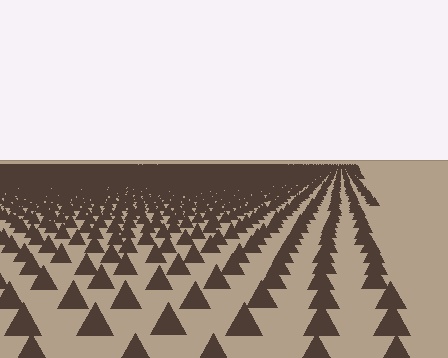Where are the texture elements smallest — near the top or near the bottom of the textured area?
Near the top.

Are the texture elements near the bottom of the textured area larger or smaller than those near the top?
Larger. Near the bottom, elements are closer to the viewer and appear at a bigger on-screen size.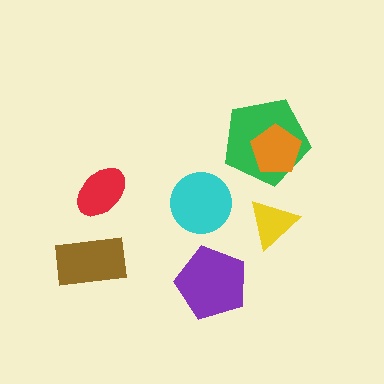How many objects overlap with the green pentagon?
1 object overlaps with the green pentagon.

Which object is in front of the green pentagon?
The orange pentagon is in front of the green pentagon.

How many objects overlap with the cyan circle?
0 objects overlap with the cyan circle.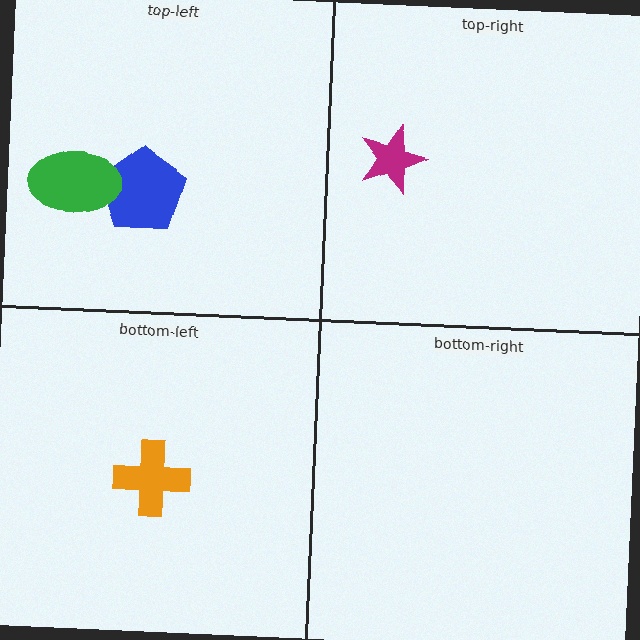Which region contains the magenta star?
The top-right region.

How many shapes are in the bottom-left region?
1.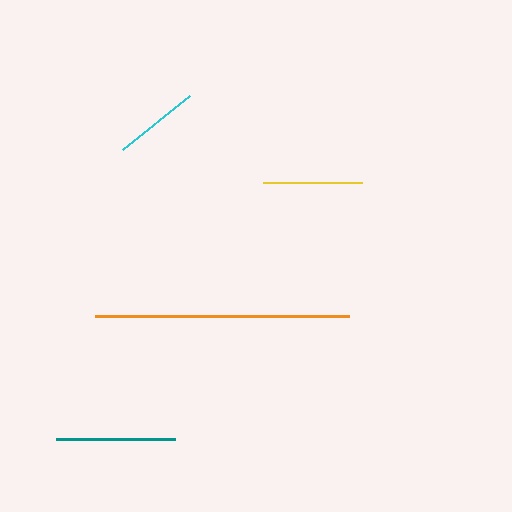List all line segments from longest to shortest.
From longest to shortest: orange, teal, yellow, cyan.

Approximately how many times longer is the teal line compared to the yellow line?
The teal line is approximately 1.2 times the length of the yellow line.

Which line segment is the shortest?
The cyan line is the shortest at approximately 86 pixels.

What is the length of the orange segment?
The orange segment is approximately 254 pixels long.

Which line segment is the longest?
The orange line is the longest at approximately 254 pixels.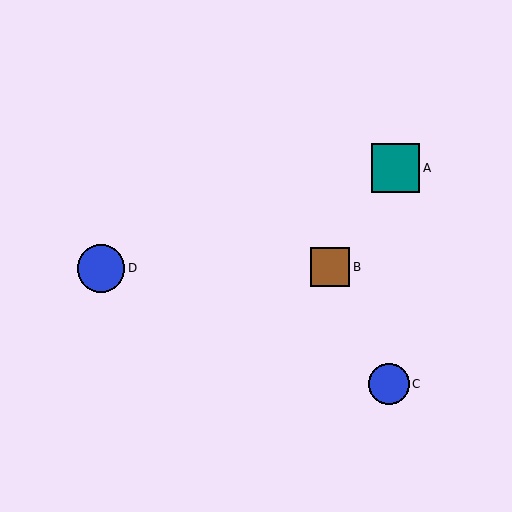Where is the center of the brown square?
The center of the brown square is at (330, 267).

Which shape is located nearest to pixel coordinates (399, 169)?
The teal square (labeled A) at (395, 168) is nearest to that location.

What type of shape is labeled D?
Shape D is a blue circle.